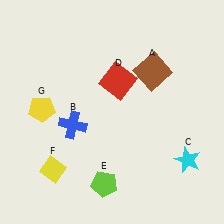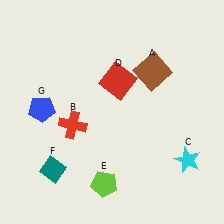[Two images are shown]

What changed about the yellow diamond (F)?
In Image 1, F is yellow. In Image 2, it changed to teal.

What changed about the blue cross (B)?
In Image 1, B is blue. In Image 2, it changed to red.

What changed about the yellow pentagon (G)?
In Image 1, G is yellow. In Image 2, it changed to blue.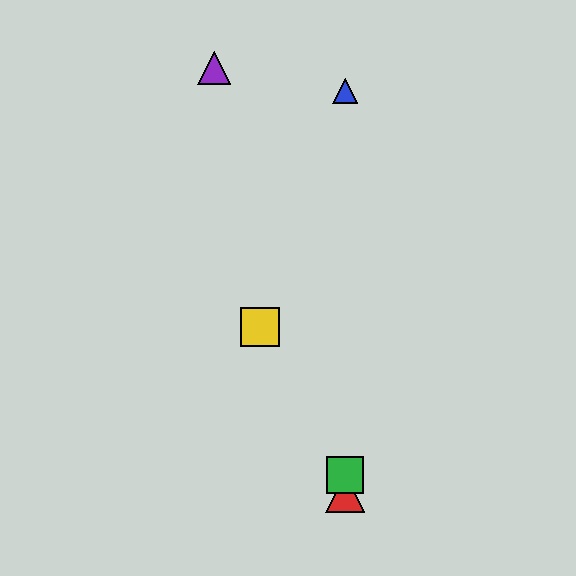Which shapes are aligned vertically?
The red triangle, the blue triangle, the green square are aligned vertically.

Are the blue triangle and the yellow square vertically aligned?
No, the blue triangle is at x≈345 and the yellow square is at x≈260.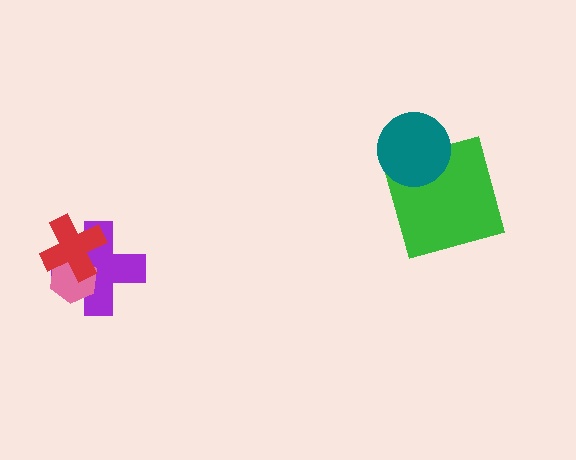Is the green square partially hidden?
Yes, it is partially covered by another shape.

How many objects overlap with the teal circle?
1 object overlaps with the teal circle.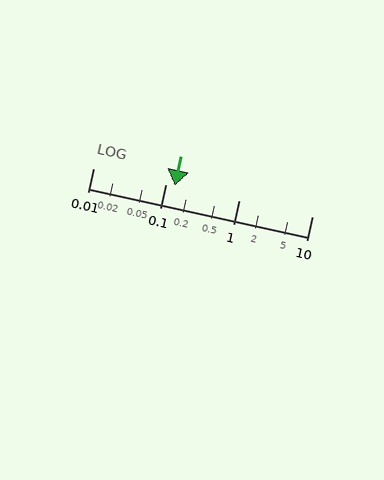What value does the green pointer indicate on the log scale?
The pointer indicates approximately 0.13.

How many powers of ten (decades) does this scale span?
The scale spans 3 decades, from 0.01 to 10.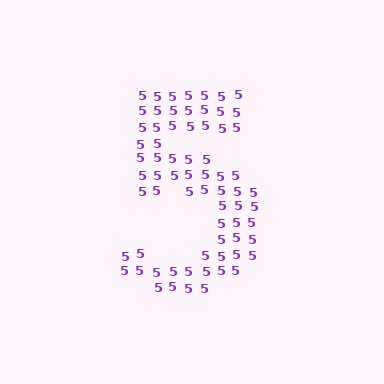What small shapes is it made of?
It is made of small digit 5's.